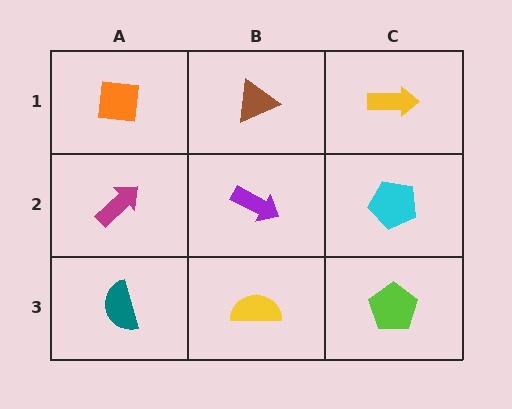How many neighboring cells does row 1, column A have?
2.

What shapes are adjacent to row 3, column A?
A magenta arrow (row 2, column A), a yellow semicircle (row 3, column B).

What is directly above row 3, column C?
A cyan pentagon.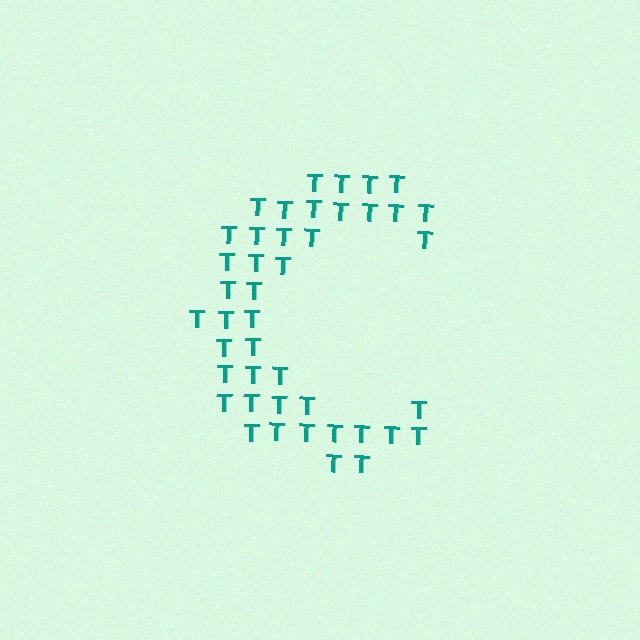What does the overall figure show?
The overall figure shows the letter C.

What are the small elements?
The small elements are letter T's.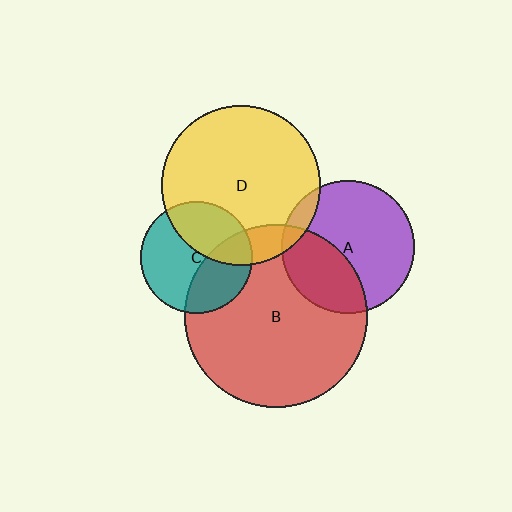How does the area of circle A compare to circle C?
Approximately 1.4 times.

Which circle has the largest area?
Circle B (red).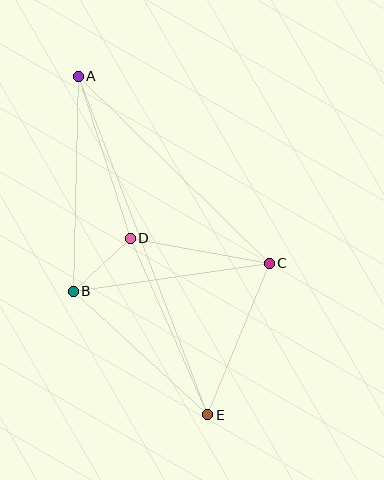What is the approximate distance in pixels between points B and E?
The distance between B and E is approximately 183 pixels.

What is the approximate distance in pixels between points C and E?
The distance between C and E is approximately 163 pixels.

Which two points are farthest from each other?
Points A and E are farthest from each other.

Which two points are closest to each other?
Points B and D are closest to each other.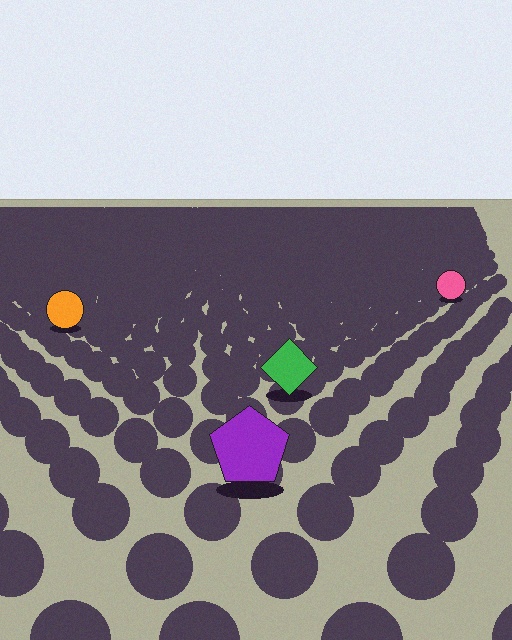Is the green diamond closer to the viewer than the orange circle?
Yes. The green diamond is closer — you can tell from the texture gradient: the ground texture is coarser near it.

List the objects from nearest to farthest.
From nearest to farthest: the purple pentagon, the green diamond, the orange circle, the pink circle.